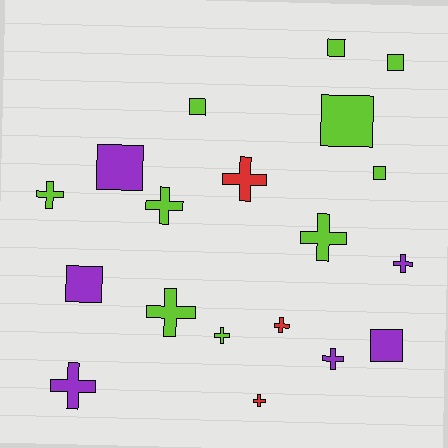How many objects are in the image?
There are 19 objects.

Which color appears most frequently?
Lime, with 10 objects.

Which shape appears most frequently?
Cross, with 11 objects.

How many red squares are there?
There are no red squares.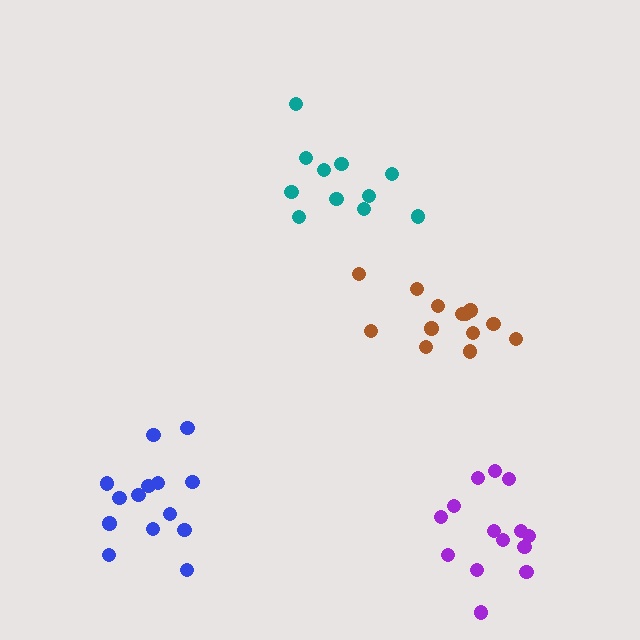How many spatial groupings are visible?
There are 4 spatial groupings.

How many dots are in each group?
Group 1: 14 dots, Group 2: 11 dots, Group 3: 13 dots, Group 4: 14 dots (52 total).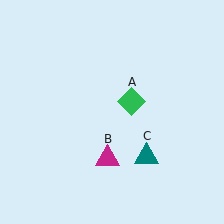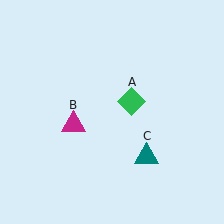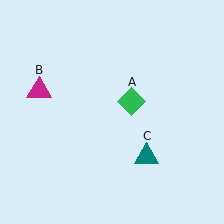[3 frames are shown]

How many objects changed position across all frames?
1 object changed position: magenta triangle (object B).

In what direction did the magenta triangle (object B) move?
The magenta triangle (object B) moved up and to the left.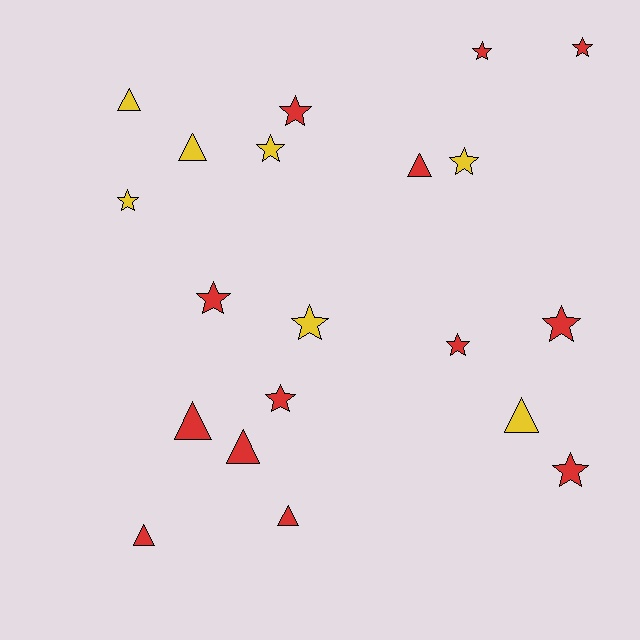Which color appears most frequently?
Red, with 13 objects.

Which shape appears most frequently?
Star, with 12 objects.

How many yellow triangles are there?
There are 3 yellow triangles.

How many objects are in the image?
There are 20 objects.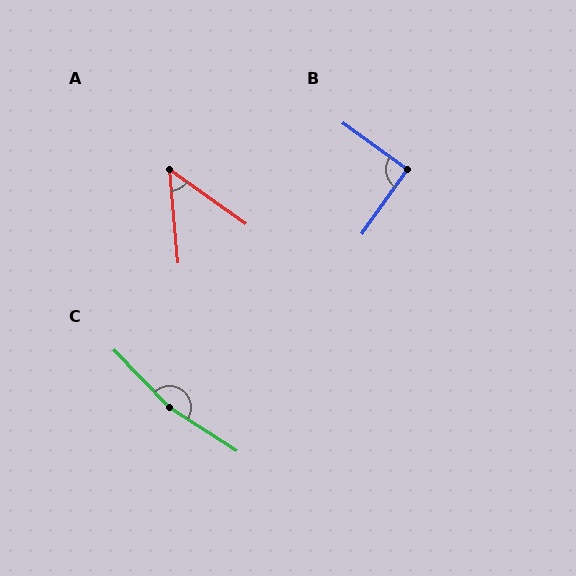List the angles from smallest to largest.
A (49°), B (90°), C (167°).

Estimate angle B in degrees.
Approximately 90 degrees.